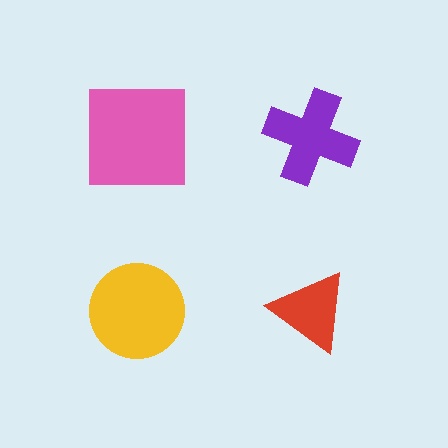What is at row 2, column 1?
A yellow circle.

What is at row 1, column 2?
A purple cross.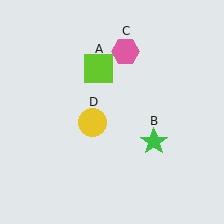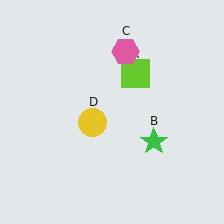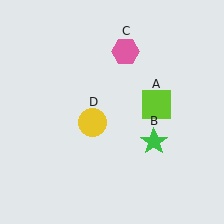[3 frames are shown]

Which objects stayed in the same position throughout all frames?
Green star (object B) and pink hexagon (object C) and yellow circle (object D) remained stationary.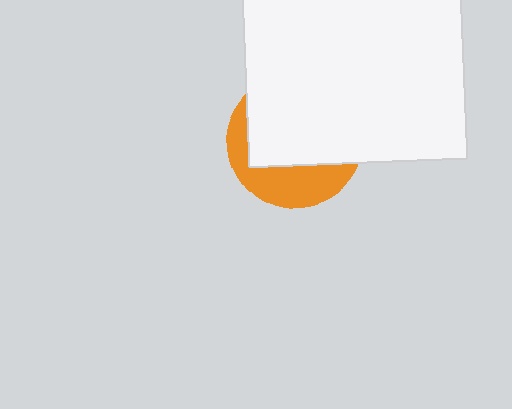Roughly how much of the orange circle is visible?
A small part of it is visible (roughly 35%).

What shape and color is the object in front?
The object in front is a white square.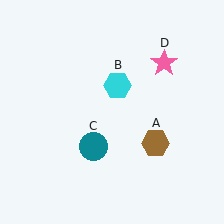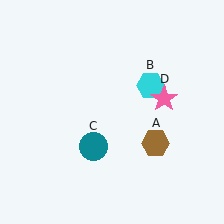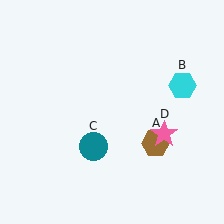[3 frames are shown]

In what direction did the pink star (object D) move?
The pink star (object D) moved down.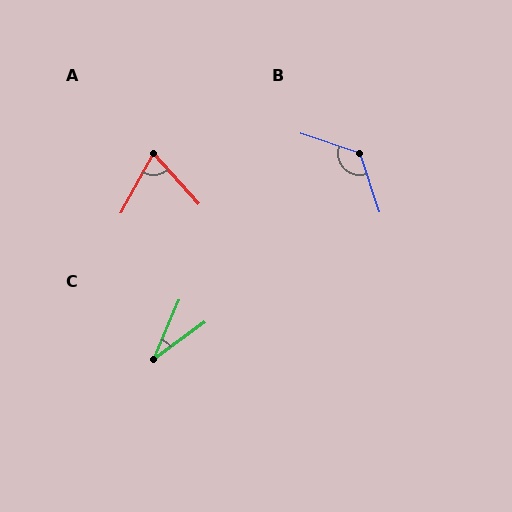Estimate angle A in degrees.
Approximately 70 degrees.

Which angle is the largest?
B, at approximately 126 degrees.